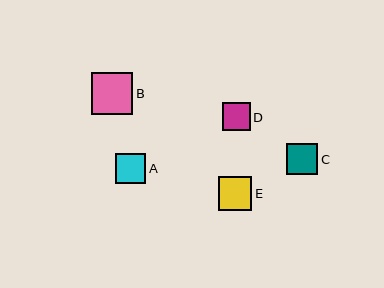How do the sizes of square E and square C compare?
Square E and square C are approximately the same size.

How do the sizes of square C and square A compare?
Square C and square A are approximately the same size.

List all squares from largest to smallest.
From largest to smallest: B, E, C, A, D.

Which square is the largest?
Square B is the largest with a size of approximately 42 pixels.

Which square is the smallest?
Square D is the smallest with a size of approximately 28 pixels.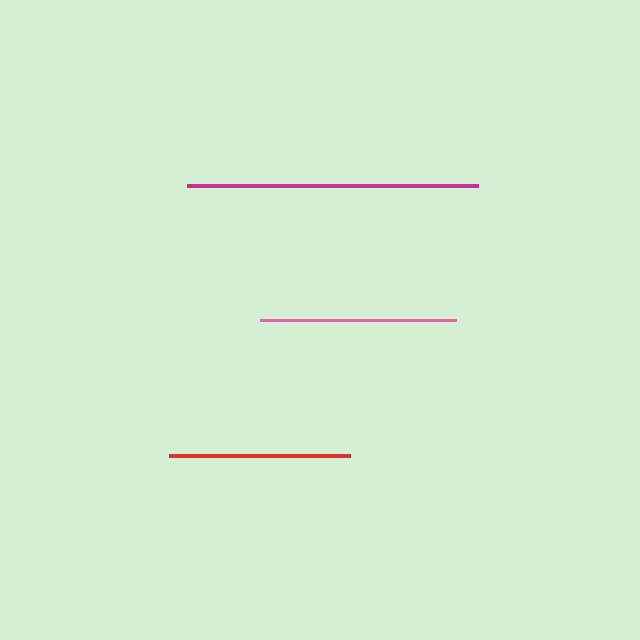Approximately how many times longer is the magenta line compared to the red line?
The magenta line is approximately 1.6 times the length of the red line.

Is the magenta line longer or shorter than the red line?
The magenta line is longer than the red line.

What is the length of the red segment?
The red segment is approximately 181 pixels long.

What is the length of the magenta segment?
The magenta segment is approximately 292 pixels long.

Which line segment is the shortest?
The red line is the shortest at approximately 181 pixels.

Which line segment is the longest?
The magenta line is the longest at approximately 292 pixels.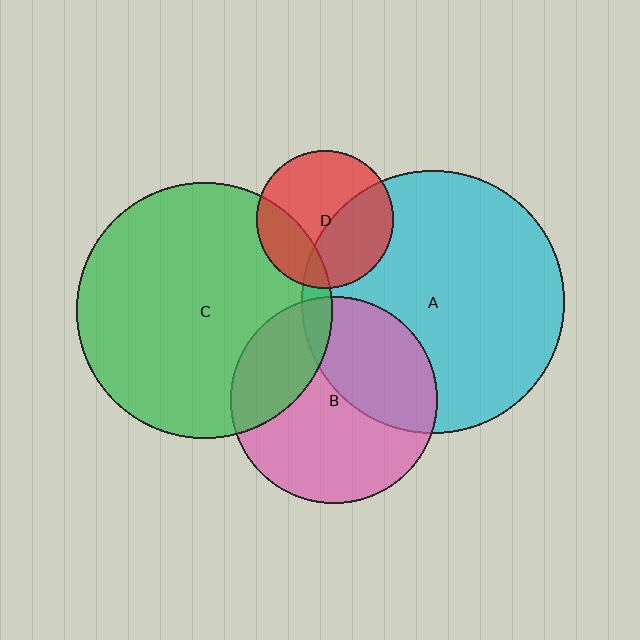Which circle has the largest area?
Circle A (cyan).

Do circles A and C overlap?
Yes.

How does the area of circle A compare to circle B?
Approximately 1.6 times.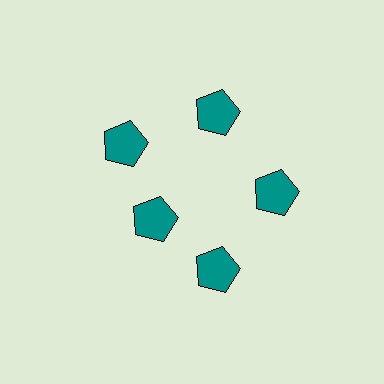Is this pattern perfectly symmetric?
No. The 5 teal pentagons are arranged in a ring, but one element near the 8 o'clock position is pulled inward toward the center, breaking the 5-fold rotational symmetry.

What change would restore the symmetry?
The symmetry would be restored by moving it outward, back onto the ring so that all 5 pentagons sit at equal angles and equal distance from the center.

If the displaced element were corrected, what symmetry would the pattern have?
It would have 5-fold rotational symmetry — the pattern would map onto itself every 72 degrees.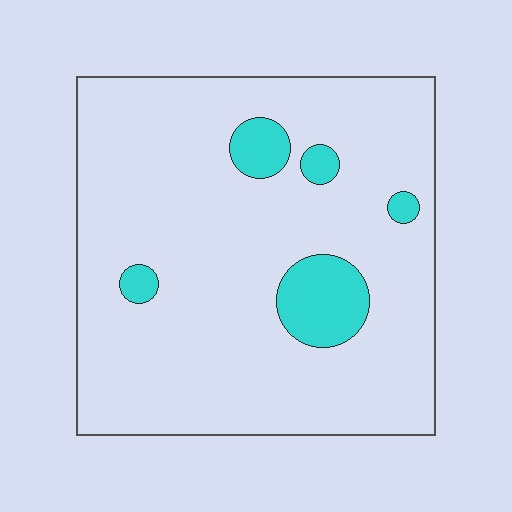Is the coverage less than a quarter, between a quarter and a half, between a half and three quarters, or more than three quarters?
Less than a quarter.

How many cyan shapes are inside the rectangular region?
5.